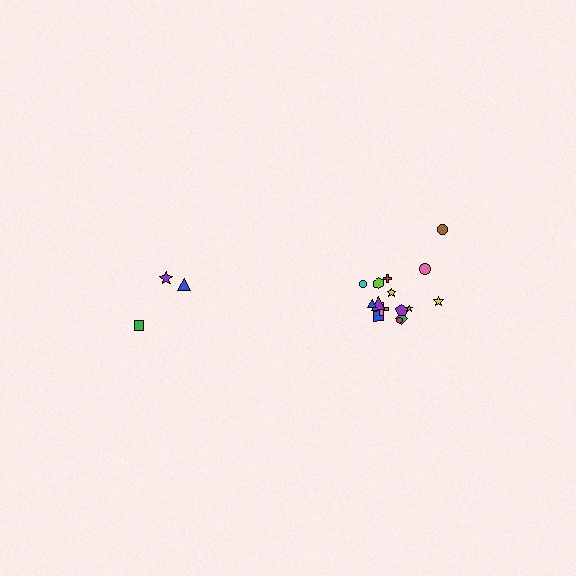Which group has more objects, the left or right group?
The right group.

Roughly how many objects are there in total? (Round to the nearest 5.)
Roughly 20 objects in total.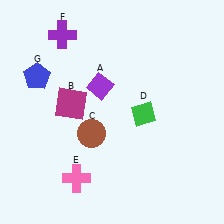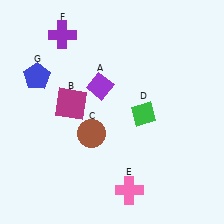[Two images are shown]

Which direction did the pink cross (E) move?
The pink cross (E) moved right.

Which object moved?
The pink cross (E) moved right.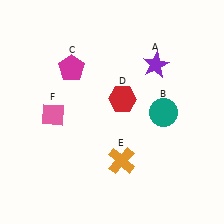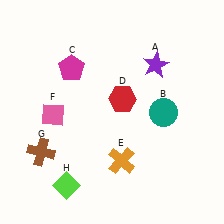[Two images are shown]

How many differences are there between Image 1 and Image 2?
There are 2 differences between the two images.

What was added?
A brown cross (G), a lime diamond (H) were added in Image 2.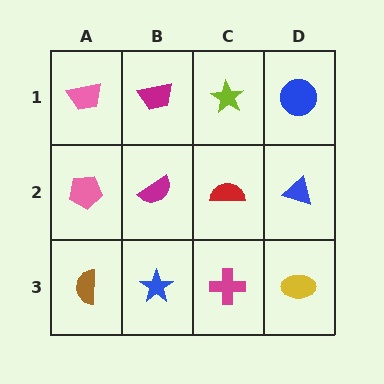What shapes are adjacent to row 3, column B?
A magenta semicircle (row 2, column B), a brown semicircle (row 3, column A), a magenta cross (row 3, column C).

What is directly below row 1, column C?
A red semicircle.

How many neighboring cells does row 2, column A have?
3.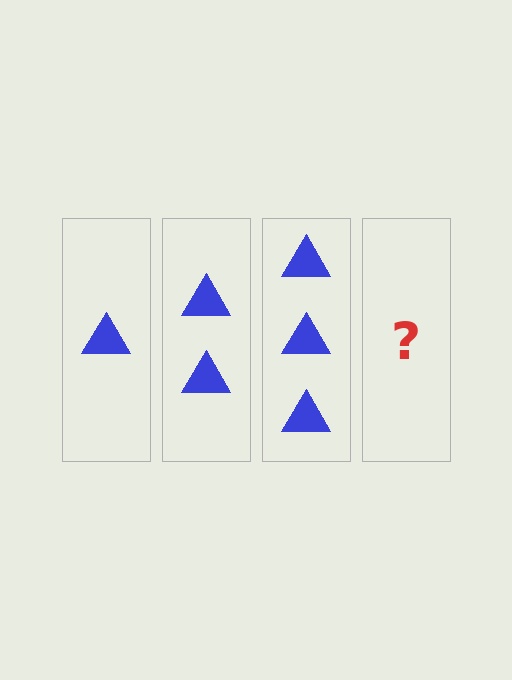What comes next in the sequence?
The next element should be 4 triangles.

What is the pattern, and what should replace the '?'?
The pattern is that each step adds one more triangle. The '?' should be 4 triangles.